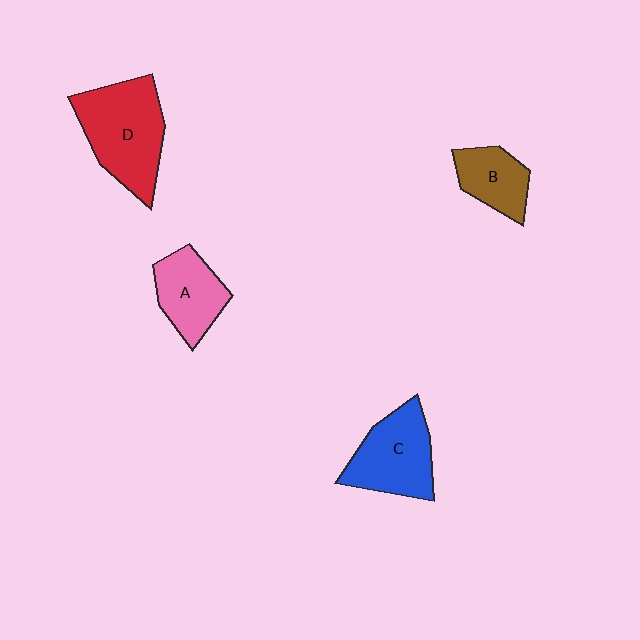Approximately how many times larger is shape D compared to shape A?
Approximately 1.6 times.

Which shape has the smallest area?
Shape B (brown).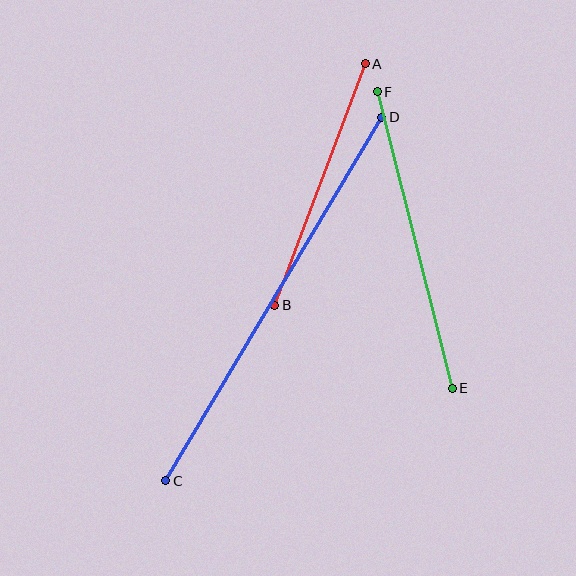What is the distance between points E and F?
The distance is approximately 306 pixels.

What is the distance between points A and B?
The distance is approximately 258 pixels.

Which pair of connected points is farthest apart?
Points C and D are farthest apart.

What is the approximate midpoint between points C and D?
The midpoint is at approximately (274, 299) pixels.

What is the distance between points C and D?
The distance is approximately 423 pixels.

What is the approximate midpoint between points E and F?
The midpoint is at approximately (415, 240) pixels.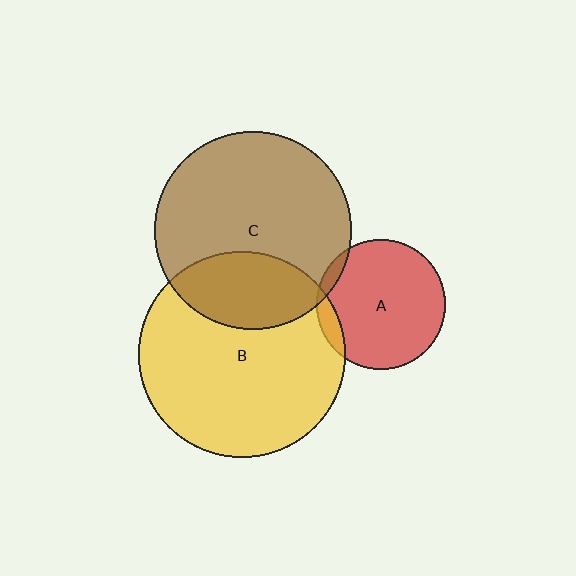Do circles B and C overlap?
Yes.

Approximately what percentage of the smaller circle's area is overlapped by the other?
Approximately 30%.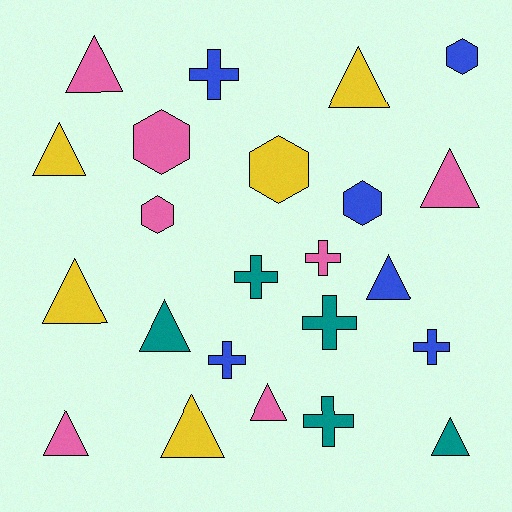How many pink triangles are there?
There are 4 pink triangles.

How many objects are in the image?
There are 23 objects.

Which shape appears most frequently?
Triangle, with 11 objects.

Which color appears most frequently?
Pink, with 7 objects.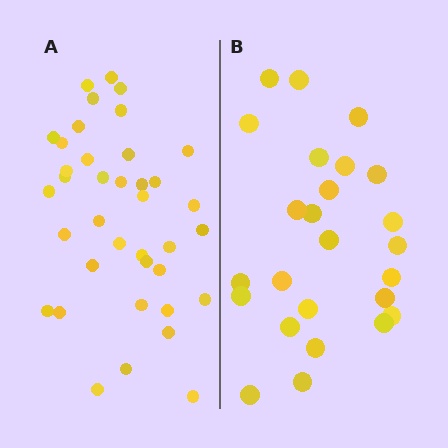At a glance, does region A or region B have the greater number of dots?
Region A (the left region) has more dots.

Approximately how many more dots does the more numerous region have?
Region A has approximately 15 more dots than region B.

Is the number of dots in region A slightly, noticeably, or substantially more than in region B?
Region A has substantially more. The ratio is roughly 1.5 to 1.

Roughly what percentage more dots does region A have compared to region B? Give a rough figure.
About 50% more.